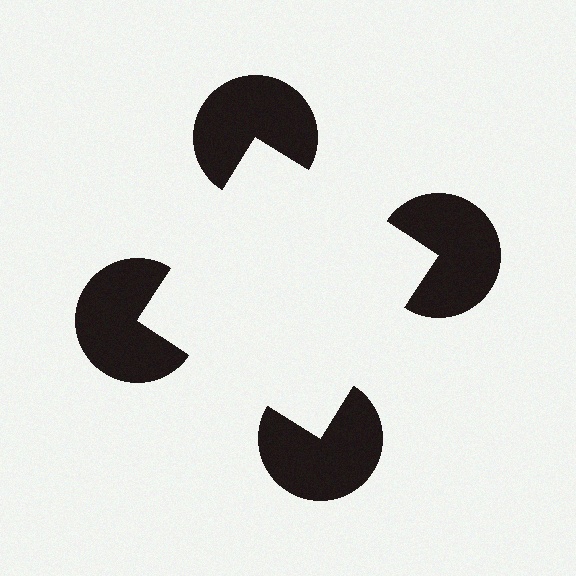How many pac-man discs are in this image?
There are 4 — one at each vertex of the illusory square.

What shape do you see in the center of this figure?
An illusory square — its edges are inferred from the aligned wedge cuts in the pac-man discs, not physically drawn.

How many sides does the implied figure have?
4 sides.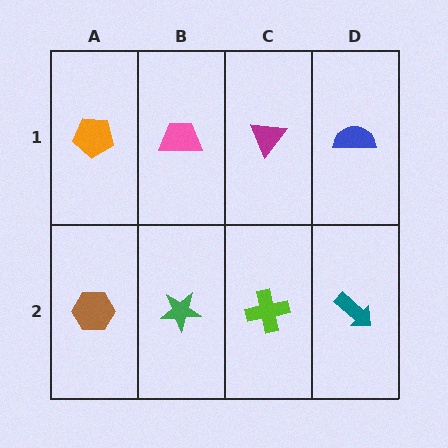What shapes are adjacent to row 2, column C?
A magenta triangle (row 1, column C), a green star (row 2, column B), a teal arrow (row 2, column D).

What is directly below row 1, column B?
A green star.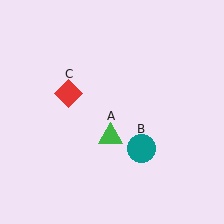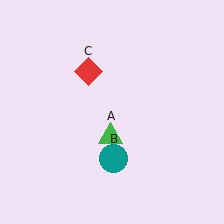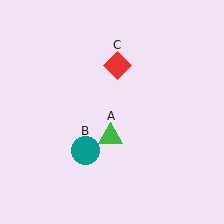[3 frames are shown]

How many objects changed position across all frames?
2 objects changed position: teal circle (object B), red diamond (object C).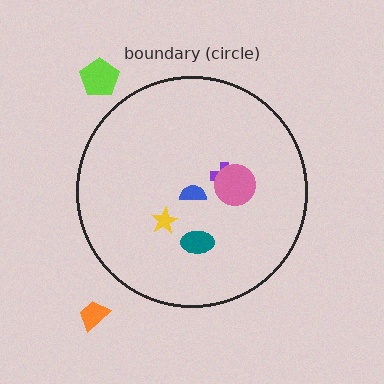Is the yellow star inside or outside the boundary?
Inside.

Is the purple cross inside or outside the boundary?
Inside.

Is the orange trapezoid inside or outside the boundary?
Outside.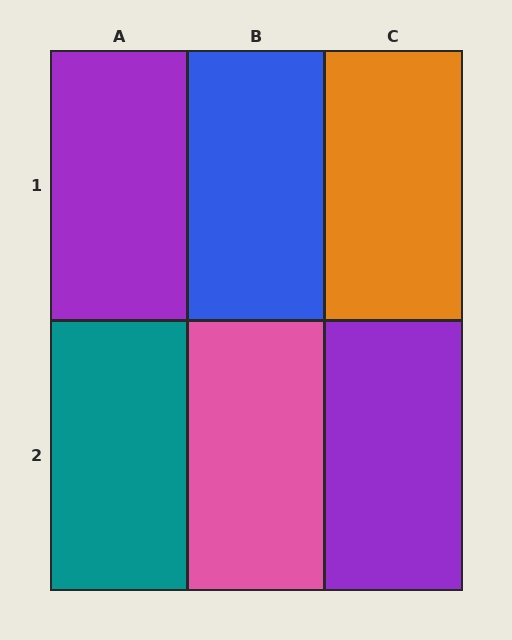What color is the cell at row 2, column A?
Teal.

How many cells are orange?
1 cell is orange.